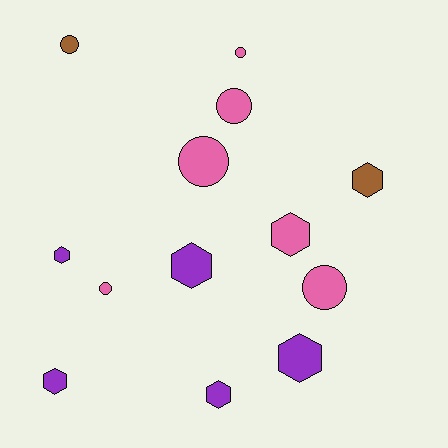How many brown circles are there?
There is 1 brown circle.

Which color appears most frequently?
Pink, with 6 objects.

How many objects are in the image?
There are 13 objects.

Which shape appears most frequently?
Hexagon, with 7 objects.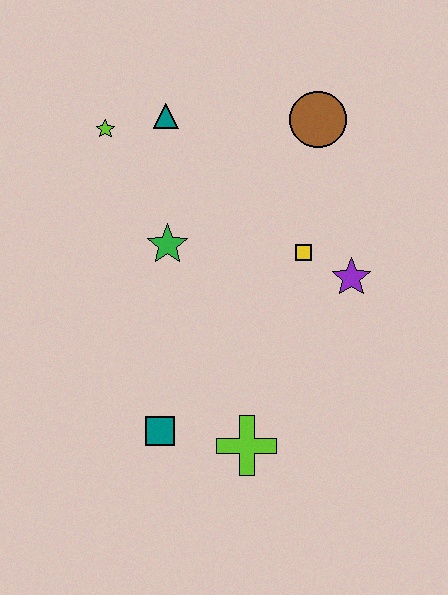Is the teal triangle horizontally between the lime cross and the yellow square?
No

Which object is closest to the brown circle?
The yellow square is closest to the brown circle.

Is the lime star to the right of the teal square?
No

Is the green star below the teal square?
No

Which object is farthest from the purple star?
The lime star is farthest from the purple star.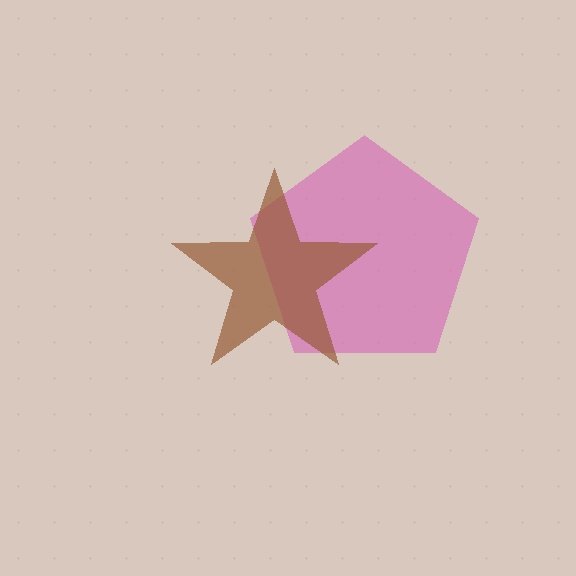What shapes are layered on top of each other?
The layered shapes are: a pink pentagon, a brown star.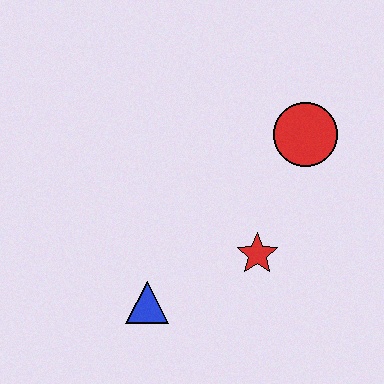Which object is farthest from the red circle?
The blue triangle is farthest from the red circle.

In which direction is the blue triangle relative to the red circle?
The blue triangle is below the red circle.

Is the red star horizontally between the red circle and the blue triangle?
Yes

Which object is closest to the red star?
The blue triangle is closest to the red star.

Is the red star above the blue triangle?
Yes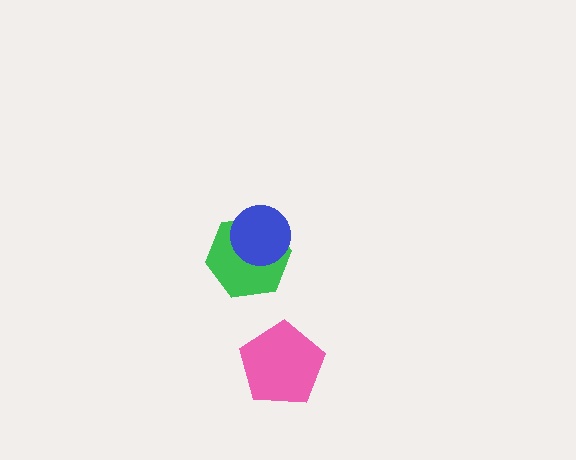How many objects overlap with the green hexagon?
1 object overlaps with the green hexagon.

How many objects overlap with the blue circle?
1 object overlaps with the blue circle.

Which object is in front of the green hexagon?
The blue circle is in front of the green hexagon.